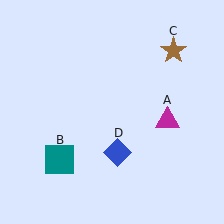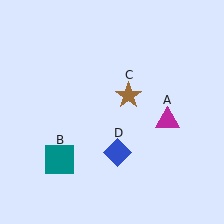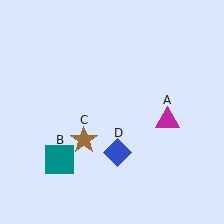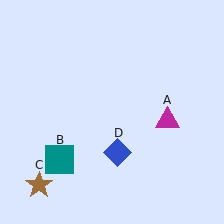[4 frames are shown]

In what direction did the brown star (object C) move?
The brown star (object C) moved down and to the left.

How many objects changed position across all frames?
1 object changed position: brown star (object C).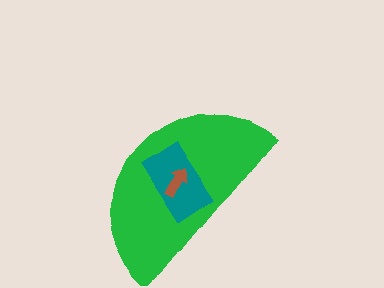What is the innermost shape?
The brown arrow.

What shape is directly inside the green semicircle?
The teal rectangle.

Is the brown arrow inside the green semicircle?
Yes.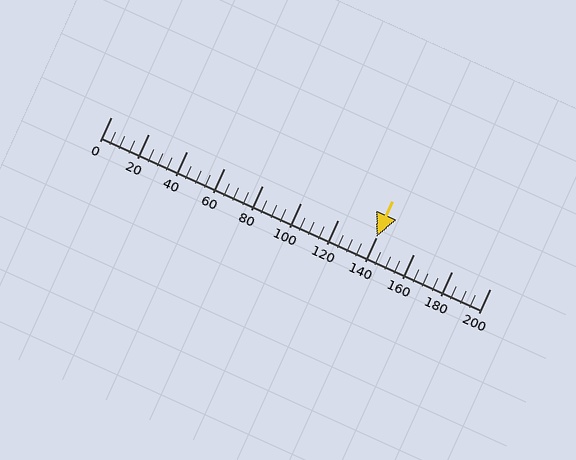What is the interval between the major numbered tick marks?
The major tick marks are spaced 20 units apart.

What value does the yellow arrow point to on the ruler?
The yellow arrow points to approximately 140.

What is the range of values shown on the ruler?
The ruler shows values from 0 to 200.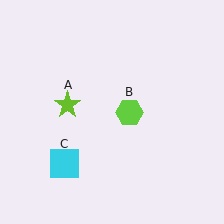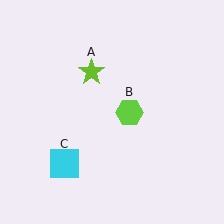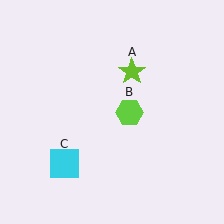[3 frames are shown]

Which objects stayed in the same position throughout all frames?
Lime hexagon (object B) and cyan square (object C) remained stationary.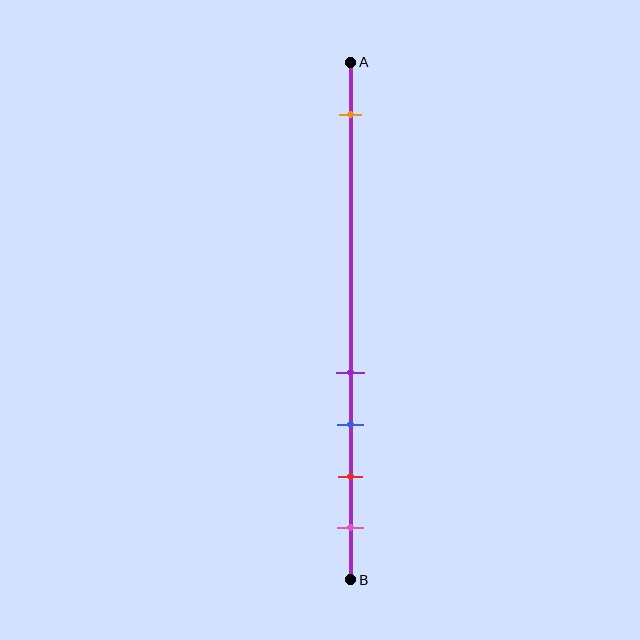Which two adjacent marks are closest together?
The purple and blue marks are the closest adjacent pair.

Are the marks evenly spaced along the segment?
No, the marks are not evenly spaced.